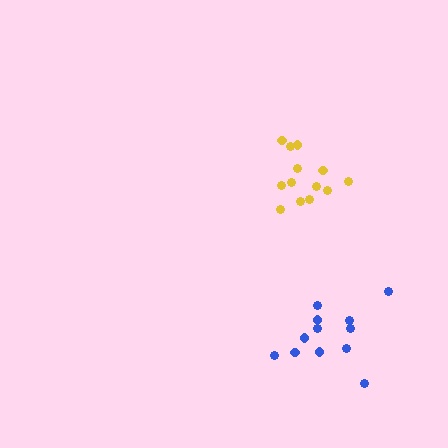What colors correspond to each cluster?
The clusters are colored: blue, yellow.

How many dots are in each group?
Group 1: 12 dots, Group 2: 13 dots (25 total).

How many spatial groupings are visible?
There are 2 spatial groupings.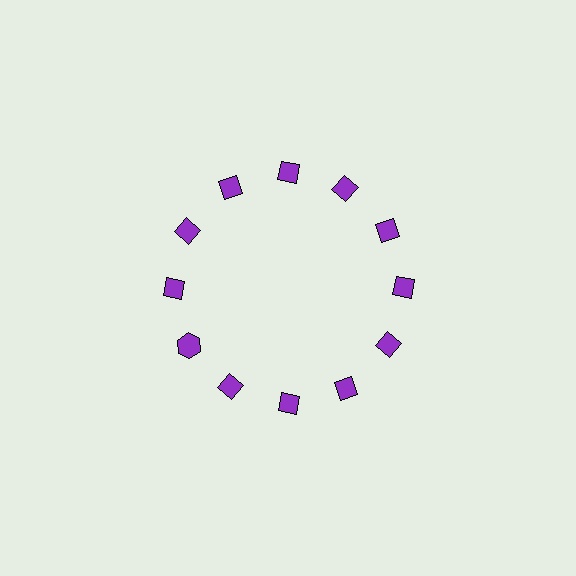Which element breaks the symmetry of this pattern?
The purple hexagon at roughly the 8 o'clock position breaks the symmetry. All other shapes are purple diamonds.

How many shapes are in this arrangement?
There are 12 shapes arranged in a ring pattern.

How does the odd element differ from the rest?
It has a different shape: hexagon instead of diamond.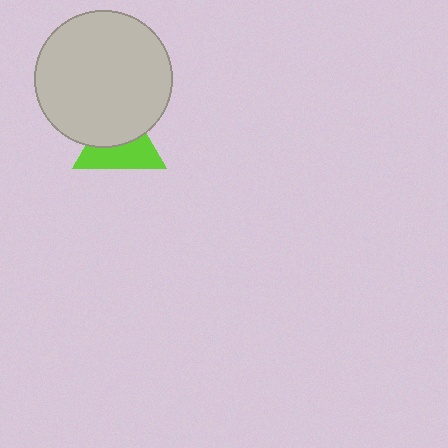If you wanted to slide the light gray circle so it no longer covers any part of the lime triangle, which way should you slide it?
Slide it up — that is the most direct way to separate the two shapes.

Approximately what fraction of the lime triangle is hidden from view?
Roughly 48% of the lime triangle is hidden behind the light gray circle.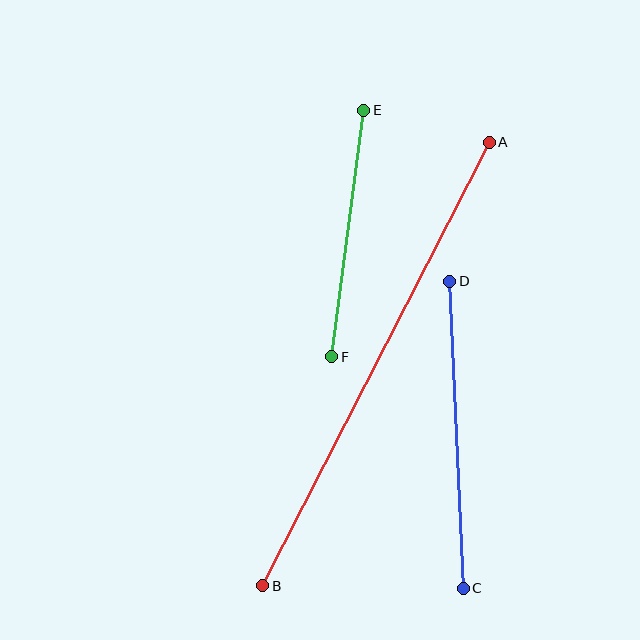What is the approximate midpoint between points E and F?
The midpoint is at approximately (348, 233) pixels.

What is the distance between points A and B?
The distance is approximately 498 pixels.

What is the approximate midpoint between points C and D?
The midpoint is at approximately (457, 435) pixels.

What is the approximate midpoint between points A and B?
The midpoint is at approximately (376, 364) pixels.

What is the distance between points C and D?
The distance is approximately 307 pixels.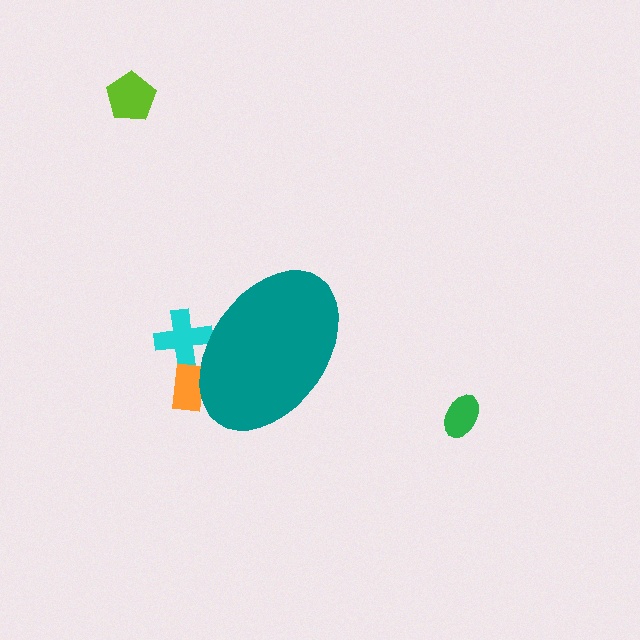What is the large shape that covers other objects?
A teal ellipse.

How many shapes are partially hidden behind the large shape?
2 shapes are partially hidden.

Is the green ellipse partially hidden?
No, the green ellipse is fully visible.